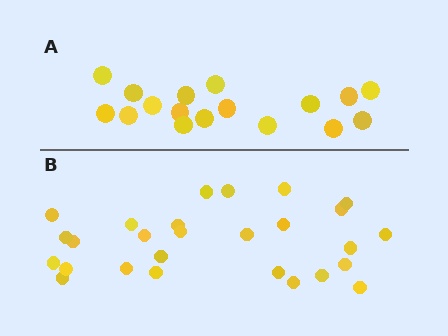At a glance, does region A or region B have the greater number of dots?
Region B (the bottom region) has more dots.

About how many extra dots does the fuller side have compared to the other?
Region B has roughly 10 or so more dots than region A.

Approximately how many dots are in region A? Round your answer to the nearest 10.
About 20 dots. (The exact count is 17, which rounds to 20.)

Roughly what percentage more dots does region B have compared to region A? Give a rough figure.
About 60% more.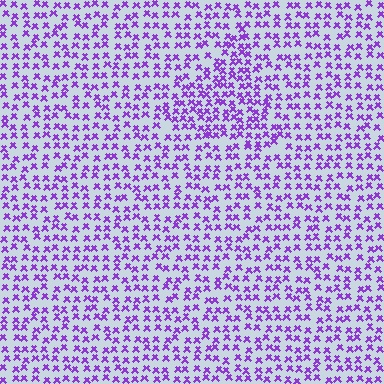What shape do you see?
I see a triangle.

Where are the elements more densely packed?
The elements are more densely packed inside the triangle boundary.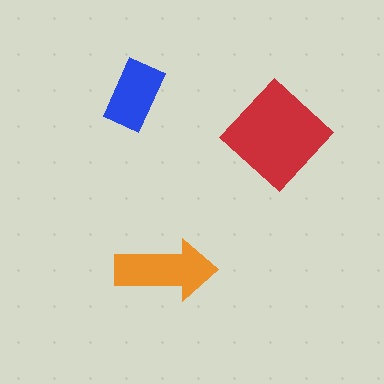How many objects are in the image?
There are 3 objects in the image.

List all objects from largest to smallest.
The red diamond, the orange arrow, the blue rectangle.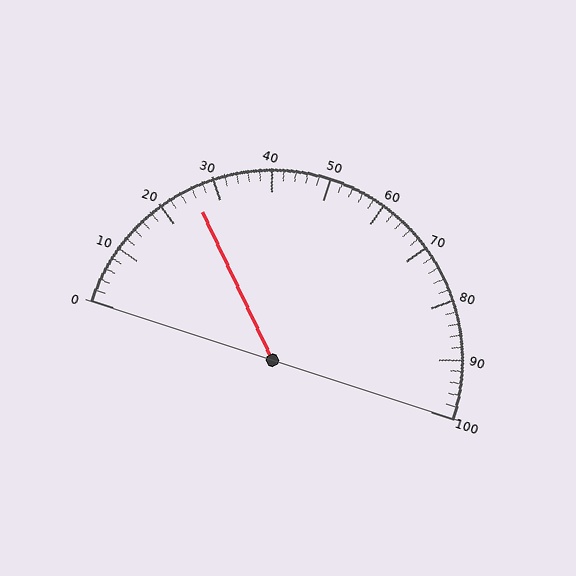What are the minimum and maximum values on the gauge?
The gauge ranges from 0 to 100.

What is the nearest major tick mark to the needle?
The nearest major tick mark is 30.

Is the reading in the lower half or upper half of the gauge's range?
The reading is in the lower half of the range (0 to 100).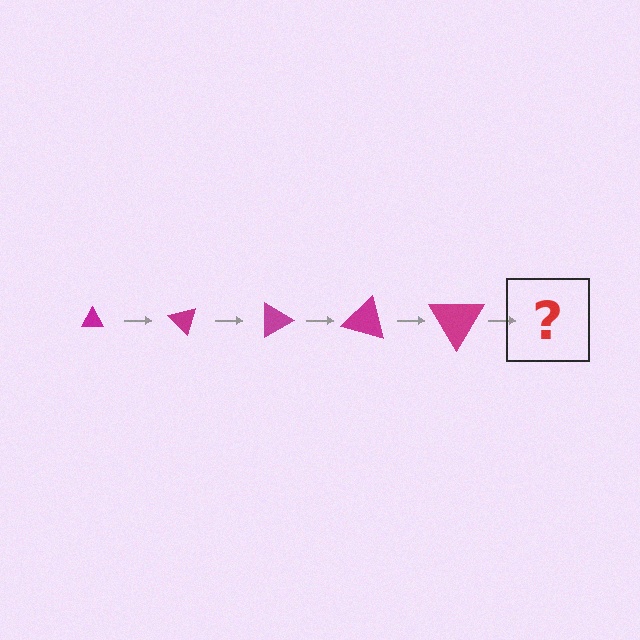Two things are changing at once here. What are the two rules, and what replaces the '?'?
The two rules are that the triangle grows larger each step and it rotates 45 degrees each step. The '?' should be a triangle, larger than the previous one and rotated 225 degrees from the start.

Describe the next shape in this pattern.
It should be a triangle, larger than the previous one and rotated 225 degrees from the start.